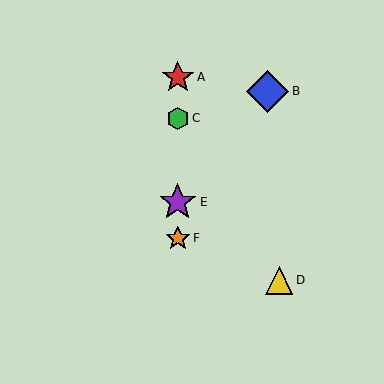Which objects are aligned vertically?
Objects A, C, E, F are aligned vertically.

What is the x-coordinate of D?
Object D is at x≈279.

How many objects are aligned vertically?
4 objects (A, C, E, F) are aligned vertically.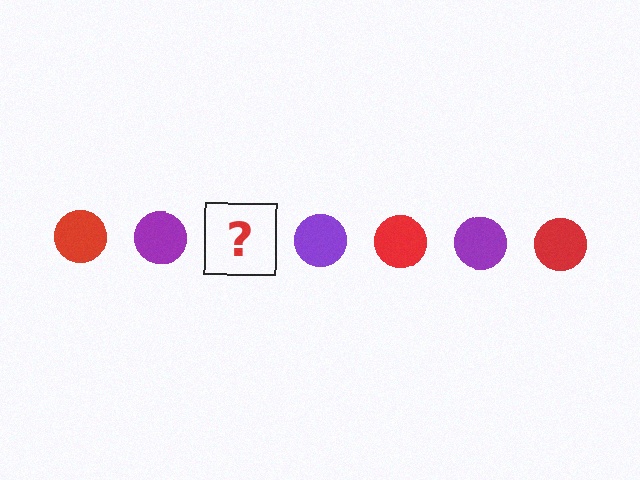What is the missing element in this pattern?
The missing element is a red circle.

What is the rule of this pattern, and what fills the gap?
The rule is that the pattern cycles through red, purple circles. The gap should be filled with a red circle.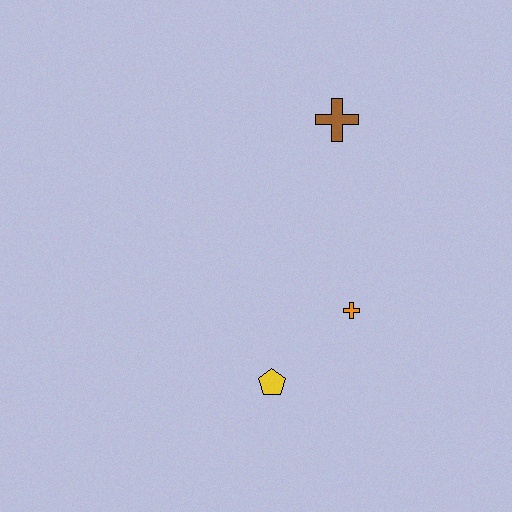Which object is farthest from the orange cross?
The brown cross is farthest from the orange cross.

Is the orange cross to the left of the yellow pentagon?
No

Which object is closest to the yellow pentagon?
The orange cross is closest to the yellow pentagon.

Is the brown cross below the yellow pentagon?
No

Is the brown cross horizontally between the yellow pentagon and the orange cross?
Yes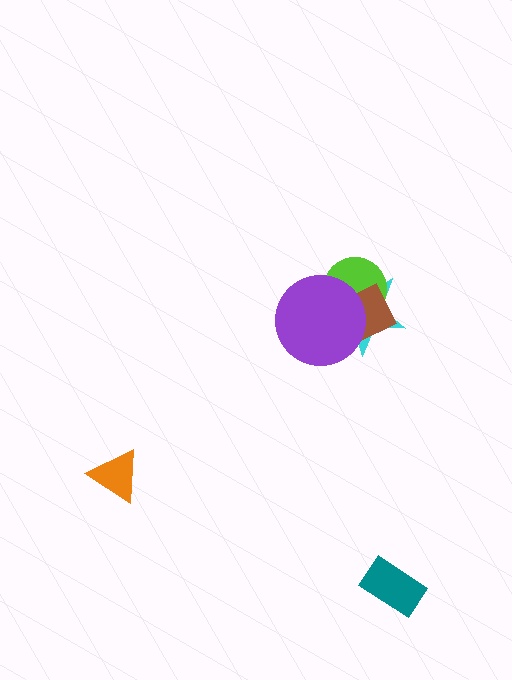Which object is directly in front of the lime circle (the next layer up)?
The brown diamond is directly in front of the lime circle.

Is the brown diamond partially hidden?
Yes, it is partially covered by another shape.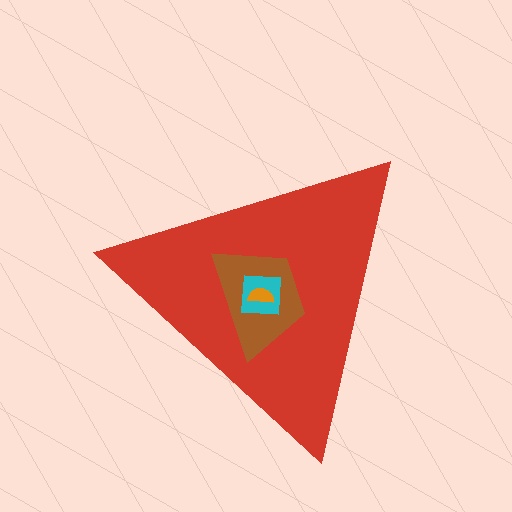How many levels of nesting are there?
4.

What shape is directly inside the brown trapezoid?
The cyan square.